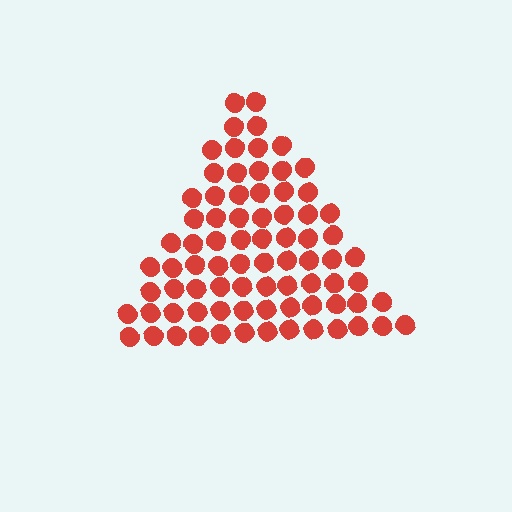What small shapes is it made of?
It is made of small circles.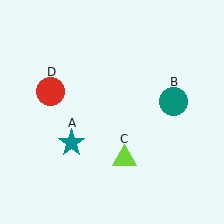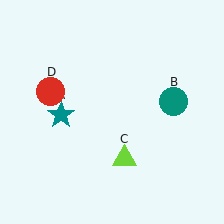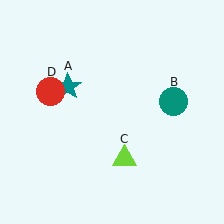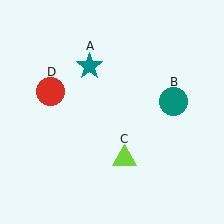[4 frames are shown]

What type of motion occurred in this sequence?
The teal star (object A) rotated clockwise around the center of the scene.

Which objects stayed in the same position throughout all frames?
Teal circle (object B) and lime triangle (object C) and red circle (object D) remained stationary.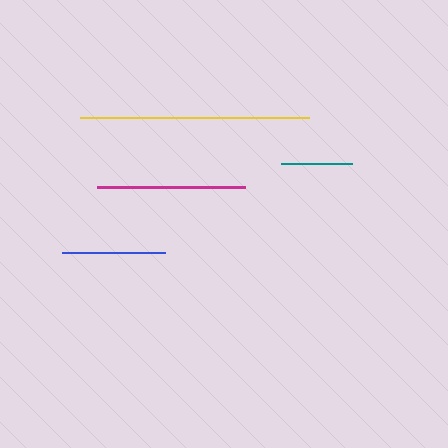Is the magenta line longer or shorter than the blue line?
The magenta line is longer than the blue line.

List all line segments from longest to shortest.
From longest to shortest: yellow, magenta, blue, teal.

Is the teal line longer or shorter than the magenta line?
The magenta line is longer than the teal line.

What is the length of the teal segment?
The teal segment is approximately 71 pixels long.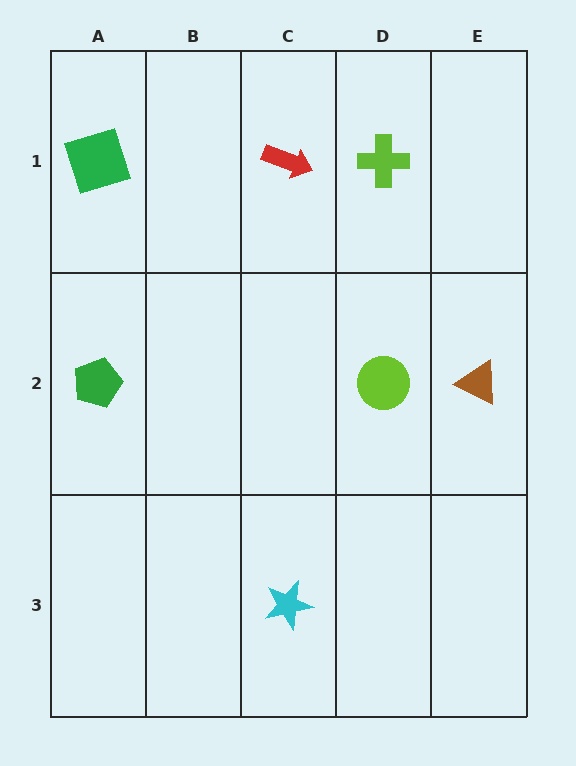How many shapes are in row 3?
1 shape.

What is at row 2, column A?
A green pentagon.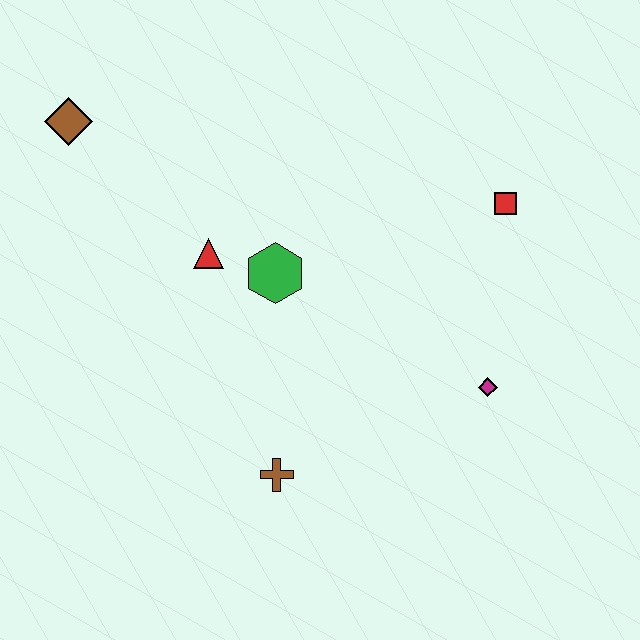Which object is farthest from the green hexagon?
The brown diamond is farthest from the green hexagon.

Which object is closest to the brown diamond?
The red triangle is closest to the brown diamond.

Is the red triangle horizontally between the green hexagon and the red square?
No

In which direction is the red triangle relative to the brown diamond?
The red triangle is to the right of the brown diamond.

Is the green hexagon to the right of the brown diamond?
Yes